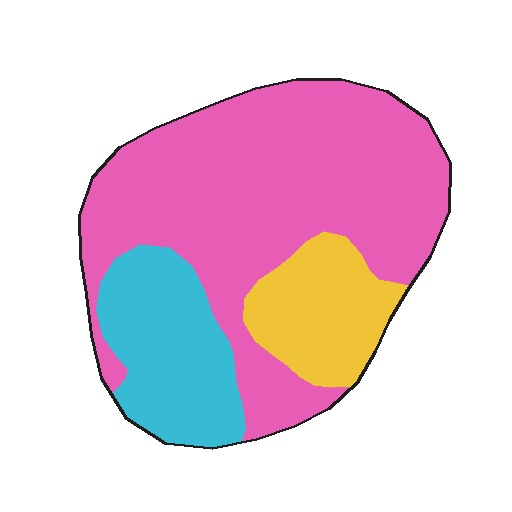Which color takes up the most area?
Pink, at roughly 65%.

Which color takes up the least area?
Yellow, at roughly 15%.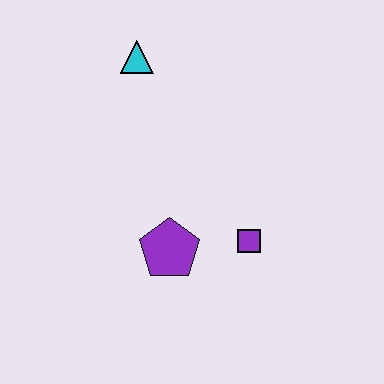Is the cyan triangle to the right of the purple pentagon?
No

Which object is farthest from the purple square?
The cyan triangle is farthest from the purple square.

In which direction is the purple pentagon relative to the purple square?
The purple pentagon is to the left of the purple square.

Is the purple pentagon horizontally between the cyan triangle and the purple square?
Yes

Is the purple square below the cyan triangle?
Yes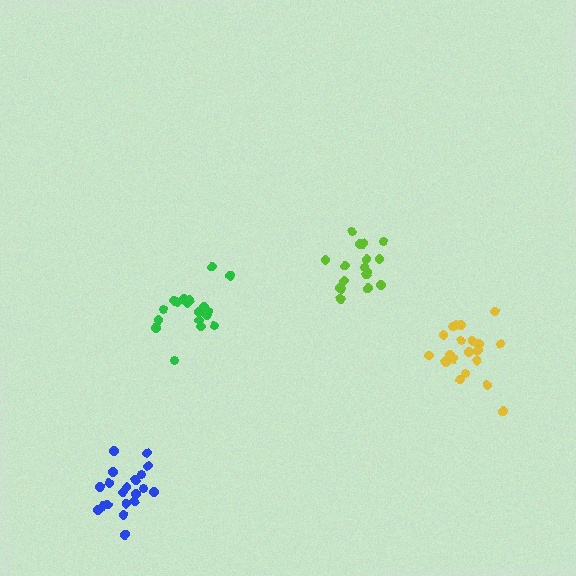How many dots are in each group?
Group 1: 20 dots, Group 2: 19 dots, Group 3: 17 dots, Group 4: 20 dots (76 total).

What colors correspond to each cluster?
The clusters are colored: blue, green, lime, yellow.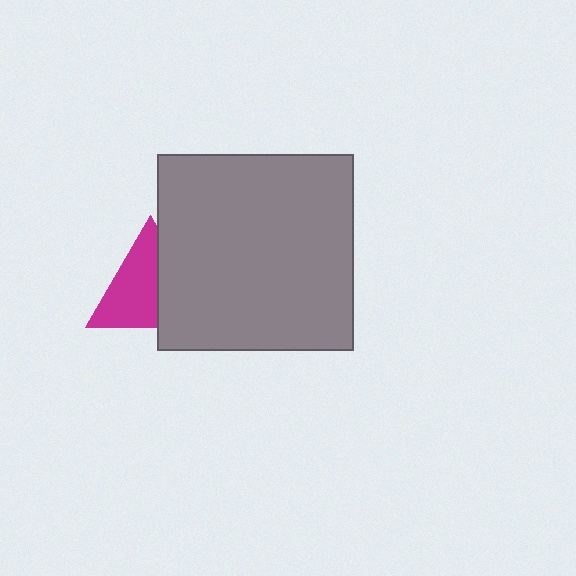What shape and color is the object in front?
The object in front is a gray square.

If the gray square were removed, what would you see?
You would see the complete magenta triangle.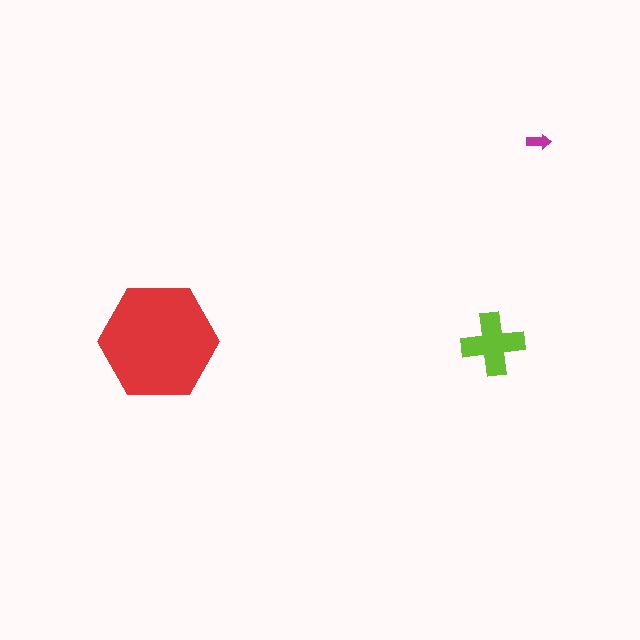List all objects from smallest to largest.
The magenta arrow, the lime cross, the red hexagon.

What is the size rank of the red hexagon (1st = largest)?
1st.